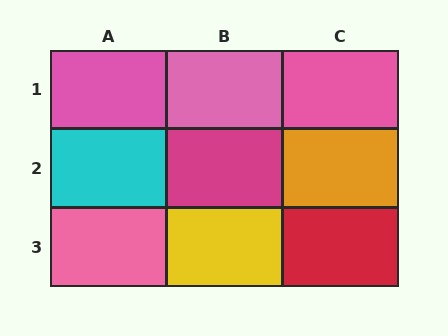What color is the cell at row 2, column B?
Magenta.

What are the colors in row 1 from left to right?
Pink, pink, pink.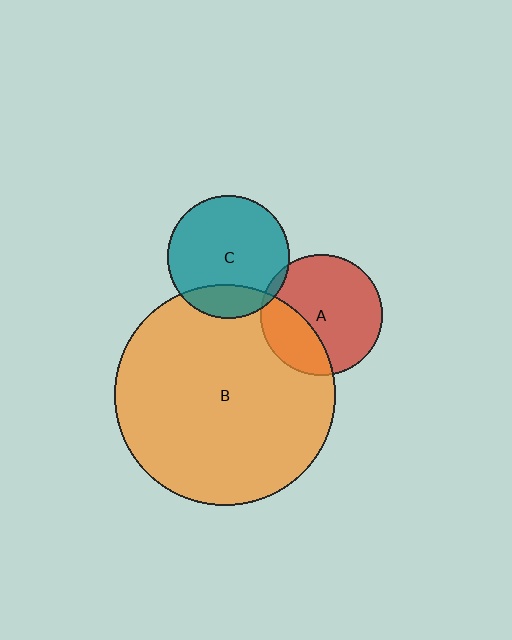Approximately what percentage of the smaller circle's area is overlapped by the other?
Approximately 20%.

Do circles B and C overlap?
Yes.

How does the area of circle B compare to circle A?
Approximately 3.3 times.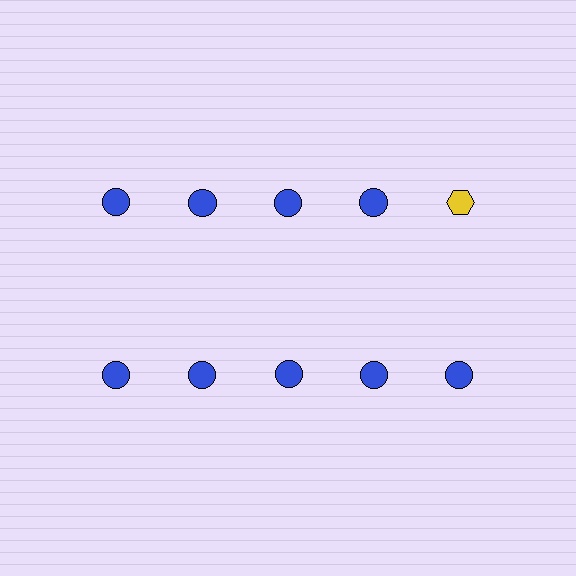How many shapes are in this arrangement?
There are 10 shapes arranged in a grid pattern.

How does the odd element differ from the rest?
It differs in both color (yellow instead of blue) and shape (hexagon instead of circle).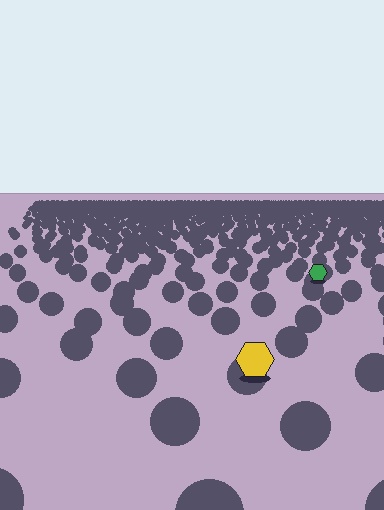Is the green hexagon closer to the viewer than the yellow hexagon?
No. The yellow hexagon is closer — you can tell from the texture gradient: the ground texture is coarser near it.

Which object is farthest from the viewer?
The green hexagon is farthest from the viewer. It appears smaller and the ground texture around it is denser.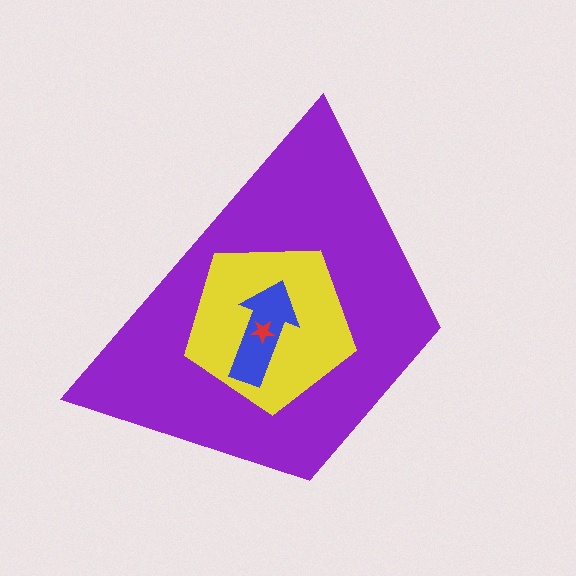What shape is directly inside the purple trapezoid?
The yellow pentagon.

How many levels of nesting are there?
4.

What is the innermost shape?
The red star.